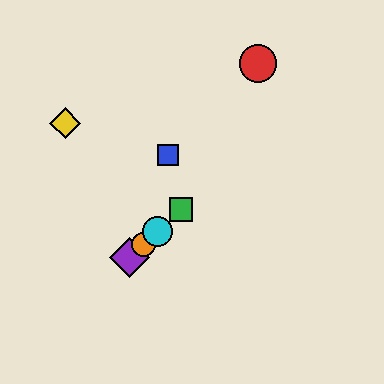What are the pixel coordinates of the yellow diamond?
The yellow diamond is at (65, 123).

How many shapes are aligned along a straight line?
4 shapes (the green square, the purple diamond, the orange circle, the cyan circle) are aligned along a straight line.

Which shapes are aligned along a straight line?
The green square, the purple diamond, the orange circle, the cyan circle are aligned along a straight line.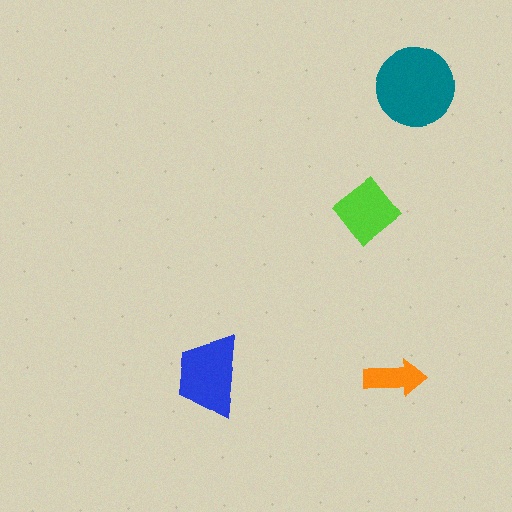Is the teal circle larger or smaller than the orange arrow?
Larger.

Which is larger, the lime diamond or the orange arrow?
The lime diamond.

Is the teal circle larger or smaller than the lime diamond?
Larger.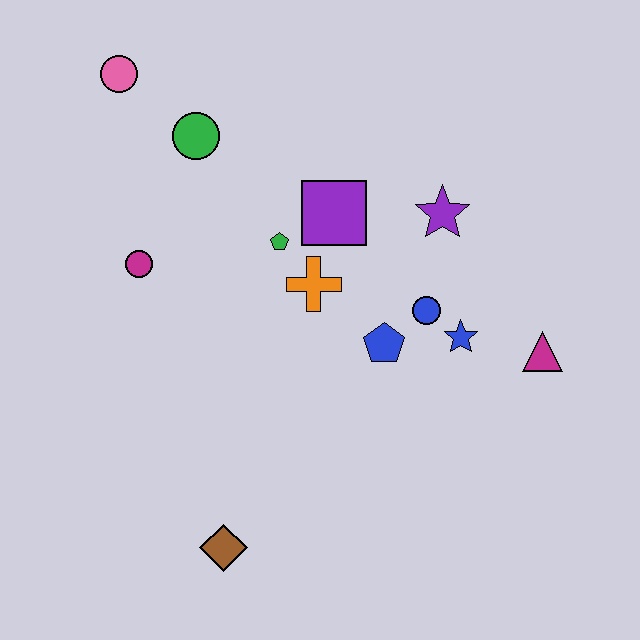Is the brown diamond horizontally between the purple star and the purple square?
No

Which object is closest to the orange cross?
The green pentagon is closest to the orange cross.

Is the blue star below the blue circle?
Yes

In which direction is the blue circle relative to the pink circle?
The blue circle is to the right of the pink circle.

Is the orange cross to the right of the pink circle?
Yes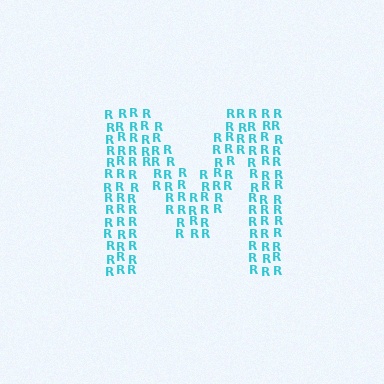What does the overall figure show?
The overall figure shows the letter M.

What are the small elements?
The small elements are letter R's.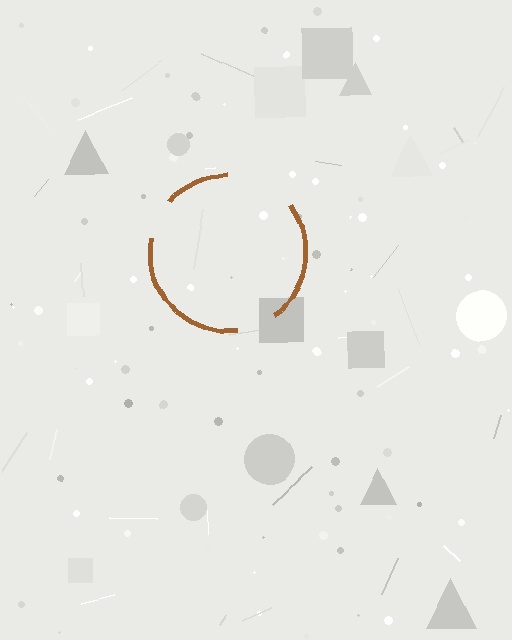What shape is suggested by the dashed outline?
The dashed outline suggests a circle.